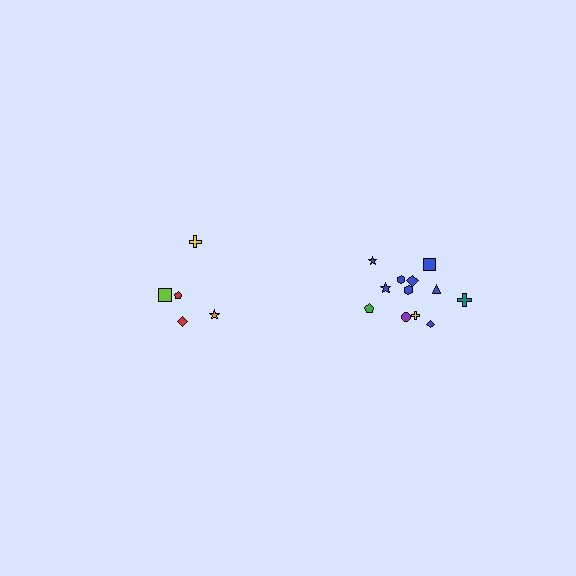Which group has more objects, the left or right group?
The right group.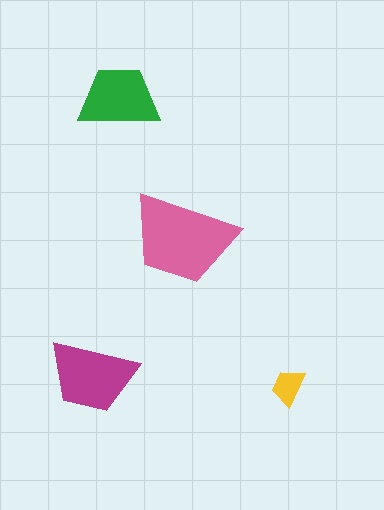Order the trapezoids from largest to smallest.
the pink one, the magenta one, the green one, the yellow one.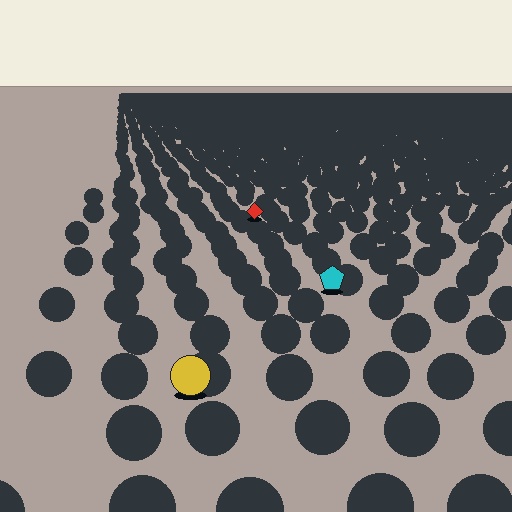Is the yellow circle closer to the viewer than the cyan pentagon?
Yes. The yellow circle is closer — you can tell from the texture gradient: the ground texture is coarser near it.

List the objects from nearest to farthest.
From nearest to farthest: the yellow circle, the cyan pentagon, the red diamond.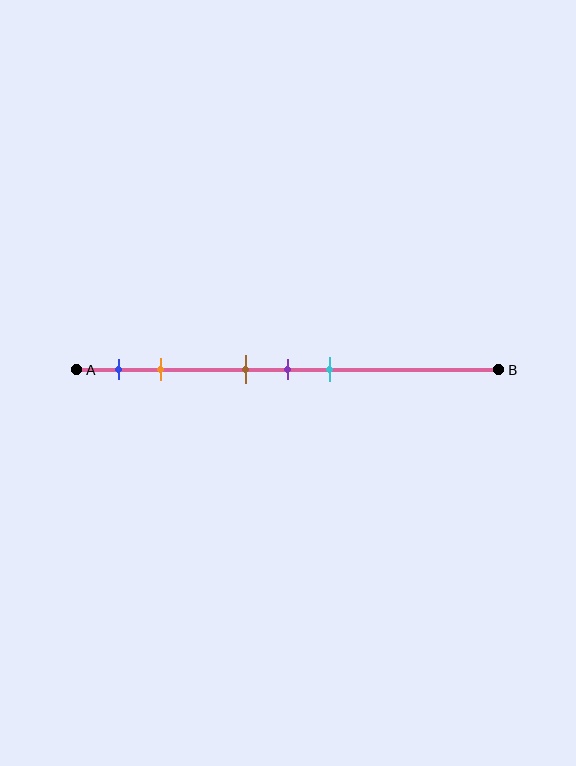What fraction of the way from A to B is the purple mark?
The purple mark is approximately 50% (0.5) of the way from A to B.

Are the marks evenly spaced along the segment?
No, the marks are not evenly spaced.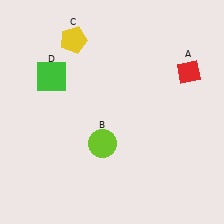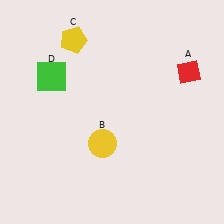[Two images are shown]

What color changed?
The circle (B) changed from lime in Image 1 to yellow in Image 2.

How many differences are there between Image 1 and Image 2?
There is 1 difference between the two images.